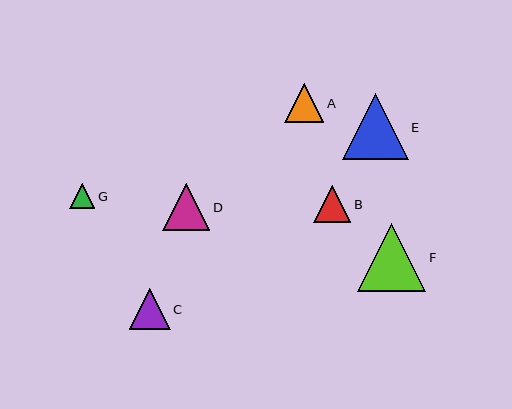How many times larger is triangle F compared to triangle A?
Triangle F is approximately 1.8 times the size of triangle A.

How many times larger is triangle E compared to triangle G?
Triangle E is approximately 2.6 times the size of triangle G.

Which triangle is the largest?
Triangle F is the largest with a size of approximately 69 pixels.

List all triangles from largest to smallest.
From largest to smallest: F, E, D, C, A, B, G.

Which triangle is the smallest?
Triangle G is the smallest with a size of approximately 25 pixels.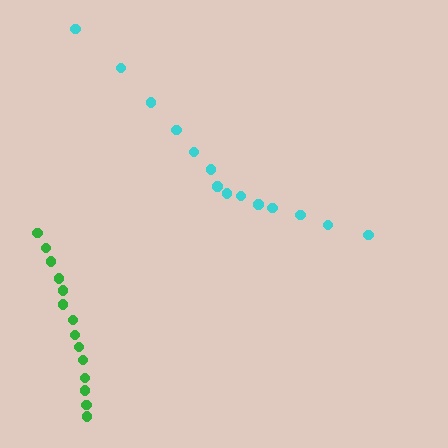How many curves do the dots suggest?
There are 2 distinct paths.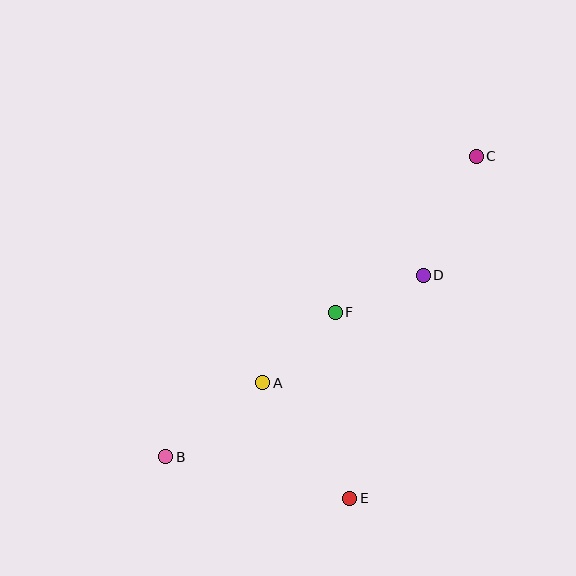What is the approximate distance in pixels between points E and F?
The distance between E and F is approximately 187 pixels.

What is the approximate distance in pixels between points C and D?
The distance between C and D is approximately 130 pixels.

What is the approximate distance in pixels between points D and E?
The distance between D and E is approximately 235 pixels.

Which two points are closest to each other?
Points D and F are closest to each other.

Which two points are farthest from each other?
Points B and C are farthest from each other.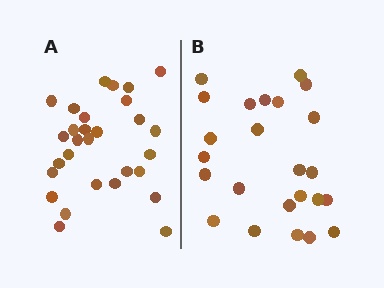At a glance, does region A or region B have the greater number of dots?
Region A (the left region) has more dots.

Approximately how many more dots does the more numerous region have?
Region A has about 5 more dots than region B.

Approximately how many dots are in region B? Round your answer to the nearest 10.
About 20 dots. (The exact count is 24, which rounds to 20.)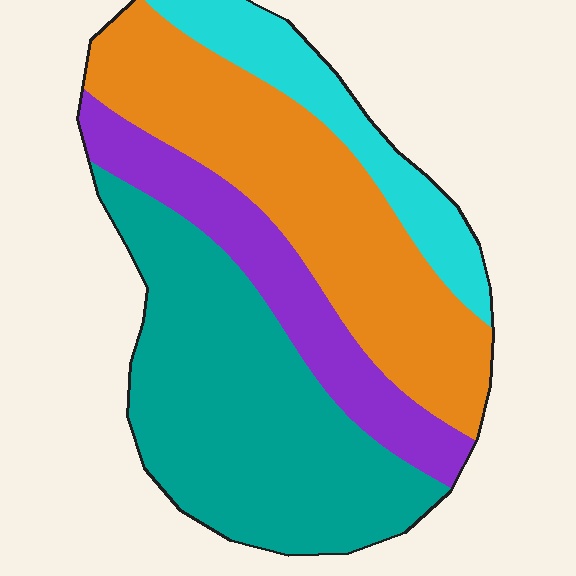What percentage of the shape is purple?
Purple takes up about one sixth (1/6) of the shape.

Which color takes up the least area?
Cyan, at roughly 15%.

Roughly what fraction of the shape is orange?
Orange covers about 35% of the shape.